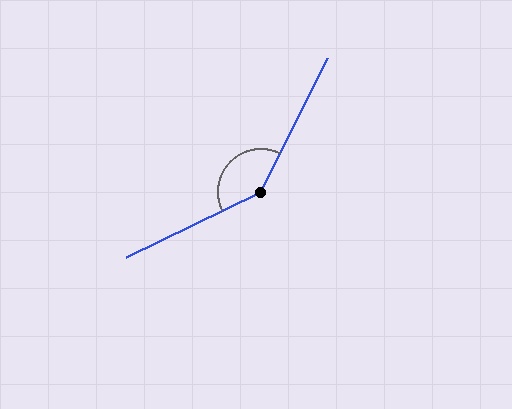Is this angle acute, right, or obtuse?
It is obtuse.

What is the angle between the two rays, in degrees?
Approximately 143 degrees.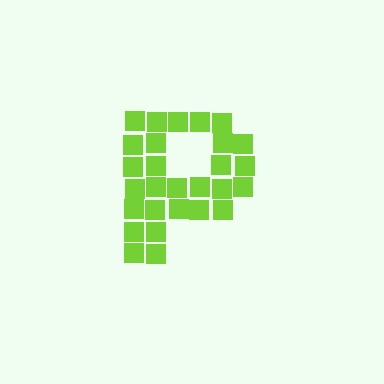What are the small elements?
The small elements are squares.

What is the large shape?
The large shape is the letter P.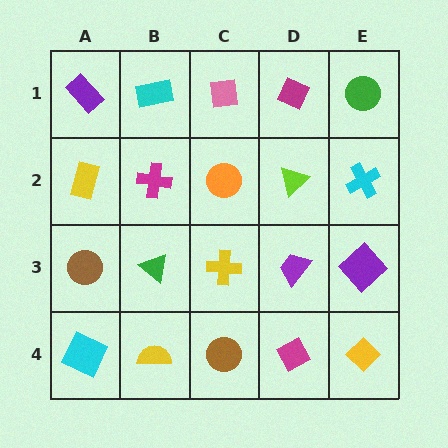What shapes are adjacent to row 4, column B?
A green triangle (row 3, column B), a cyan square (row 4, column A), a brown circle (row 4, column C).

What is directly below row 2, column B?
A green triangle.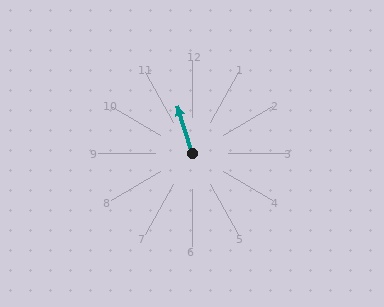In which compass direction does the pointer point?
North.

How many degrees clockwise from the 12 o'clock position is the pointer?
Approximately 343 degrees.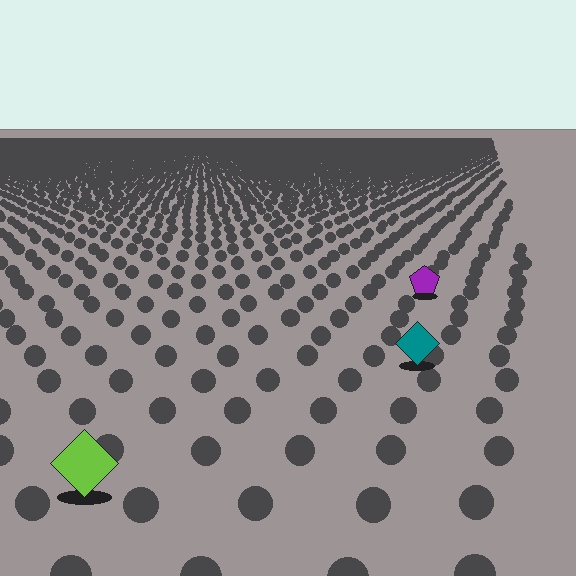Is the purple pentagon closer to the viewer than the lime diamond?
No. The lime diamond is closer — you can tell from the texture gradient: the ground texture is coarser near it.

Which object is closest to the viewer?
The lime diamond is closest. The texture marks near it are larger and more spread out.